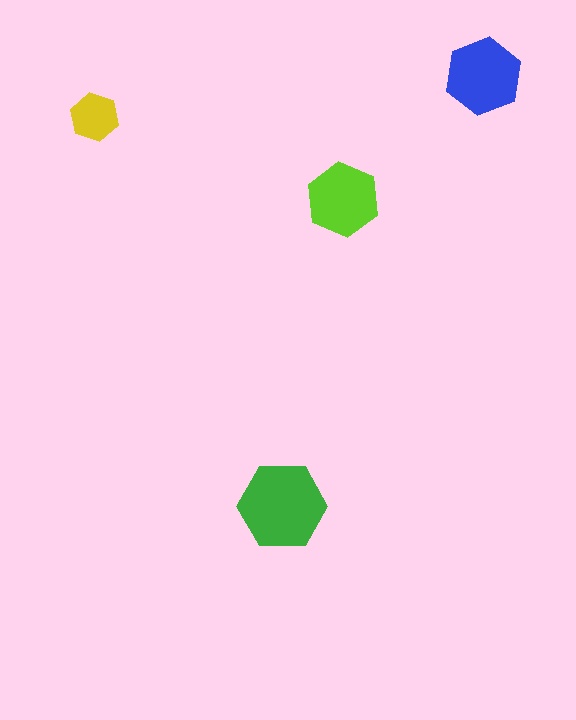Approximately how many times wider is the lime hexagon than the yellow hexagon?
About 1.5 times wider.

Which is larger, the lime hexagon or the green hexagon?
The green one.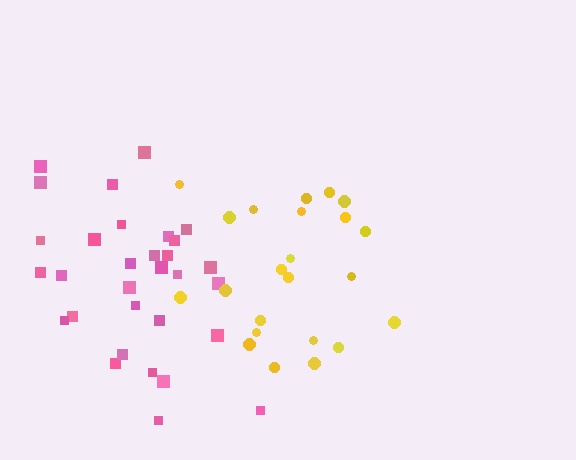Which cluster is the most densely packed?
Pink.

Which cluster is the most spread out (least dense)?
Yellow.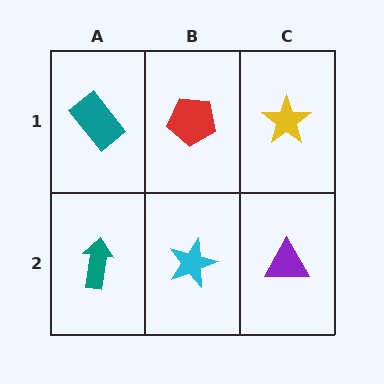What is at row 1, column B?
A red pentagon.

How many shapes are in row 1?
3 shapes.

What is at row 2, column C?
A purple triangle.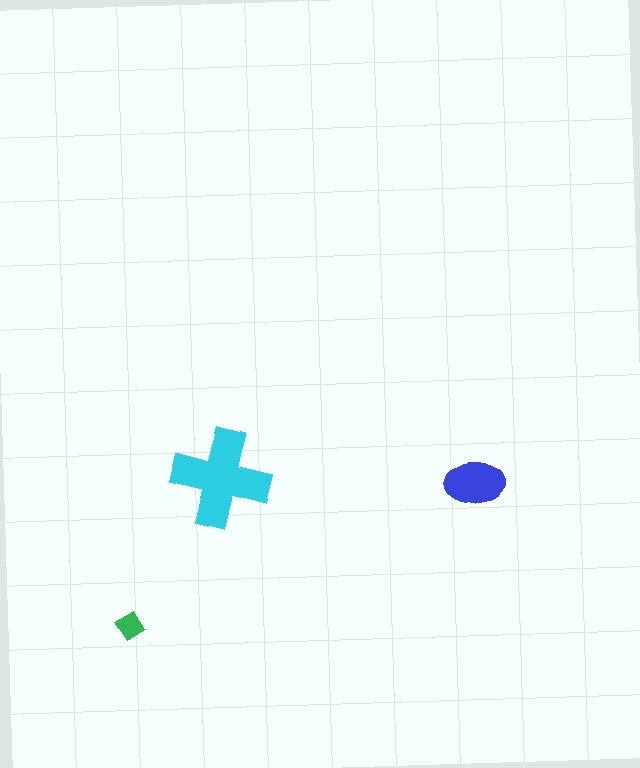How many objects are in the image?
There are 3 objects in the image.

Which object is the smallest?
The green diamond.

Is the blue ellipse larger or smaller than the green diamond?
Larger.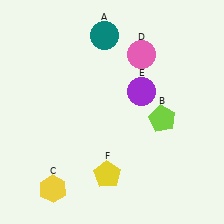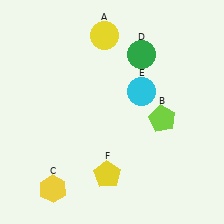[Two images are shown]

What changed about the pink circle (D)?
In Image 1, D is pink. In Image 2, it changed to green.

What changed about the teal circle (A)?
In Image 1, A is teal. In Image 2, it changed to yellow.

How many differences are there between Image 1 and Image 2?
There are 3 differences between the two images.